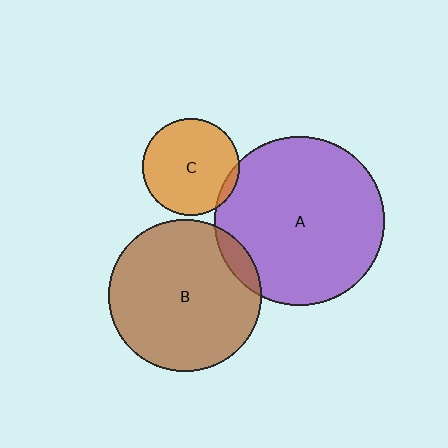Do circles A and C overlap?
Yes.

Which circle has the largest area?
Circle A (purple).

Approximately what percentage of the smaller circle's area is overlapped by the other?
Approximately 5%.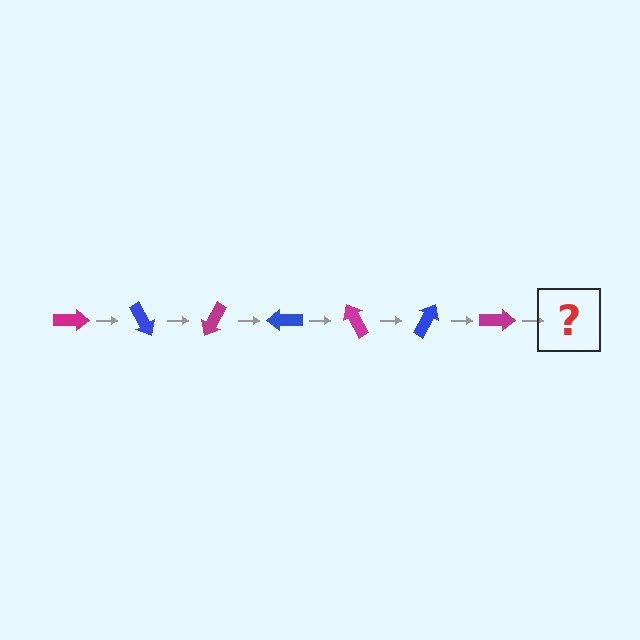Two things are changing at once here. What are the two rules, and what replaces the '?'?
The two rules are that it rotates 60 degrees each step and the color cycles through magenta and blue. The '?' should be a blue arrow, rotated 420 degrees from the start.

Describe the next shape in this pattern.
It should be a blue arrow, rotated 420 degrees from the start.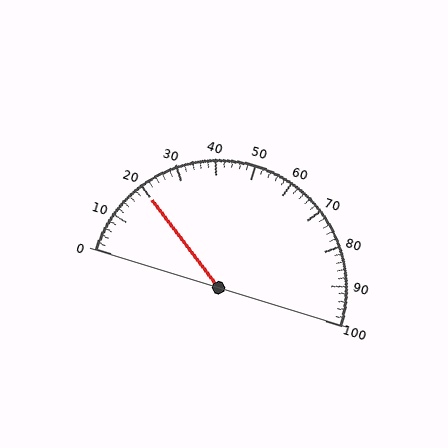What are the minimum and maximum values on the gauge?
The gauge ranges from 0 to 100.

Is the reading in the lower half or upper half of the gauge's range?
The reading is in the lower half of the range (0 to 100).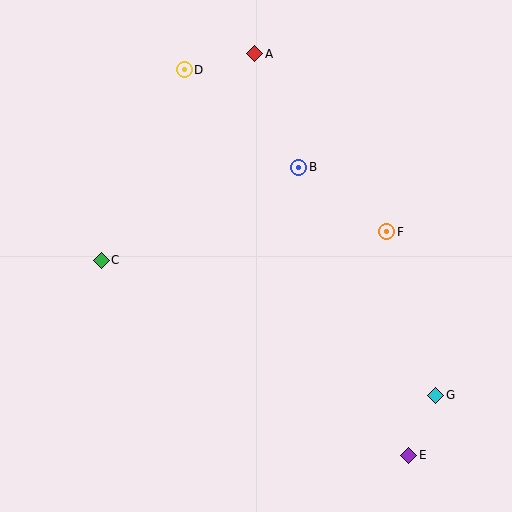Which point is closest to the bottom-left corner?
Point C is closest to the bottom-left corner.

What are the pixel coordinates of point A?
Point A is at (255, 54).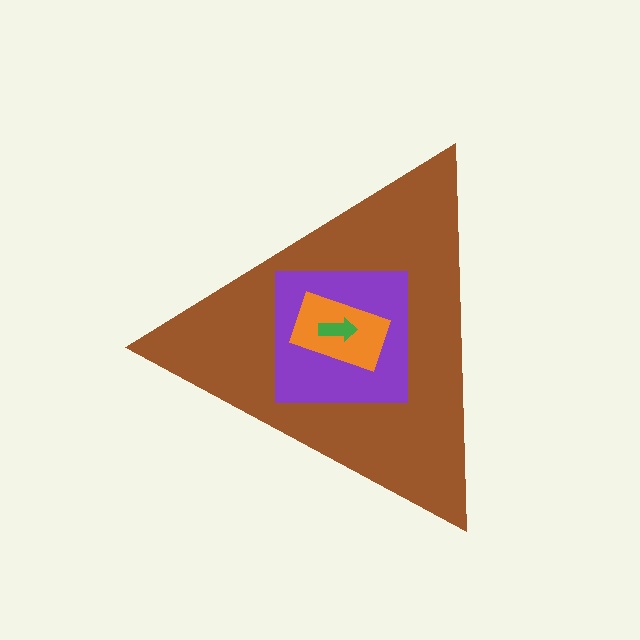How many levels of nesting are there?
4.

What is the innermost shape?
The green arrow.